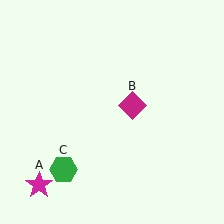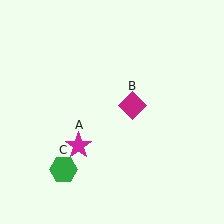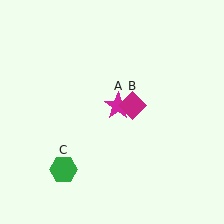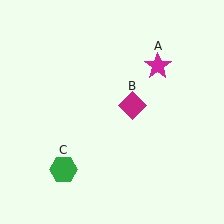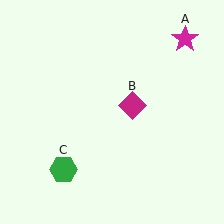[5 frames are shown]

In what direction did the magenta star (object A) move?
The magenta star (object A) moved up and to the right.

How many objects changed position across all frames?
1 object changed position: magenta star (object A).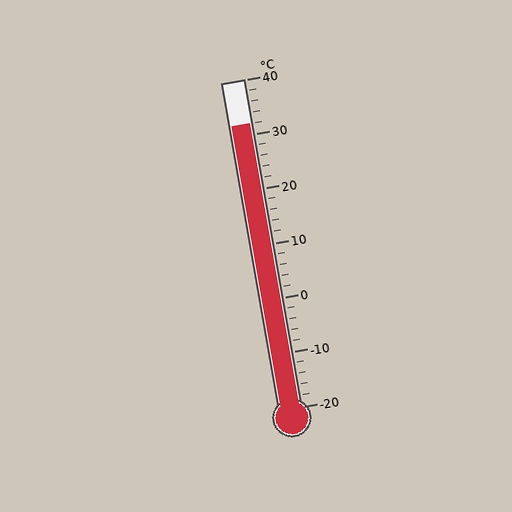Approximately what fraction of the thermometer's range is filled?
The thermometer is filled to approximately 85% of its range.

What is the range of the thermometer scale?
The thermometer scale ranges from -20°C to 40°C.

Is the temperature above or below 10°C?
The temperature is above 10°C.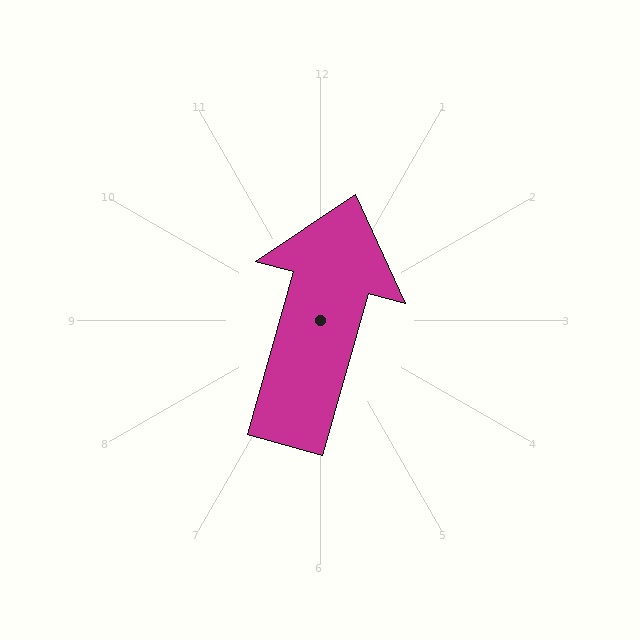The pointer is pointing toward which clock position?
Roughly 1 o'clock.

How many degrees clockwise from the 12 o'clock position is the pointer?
Approximately 16 degrees.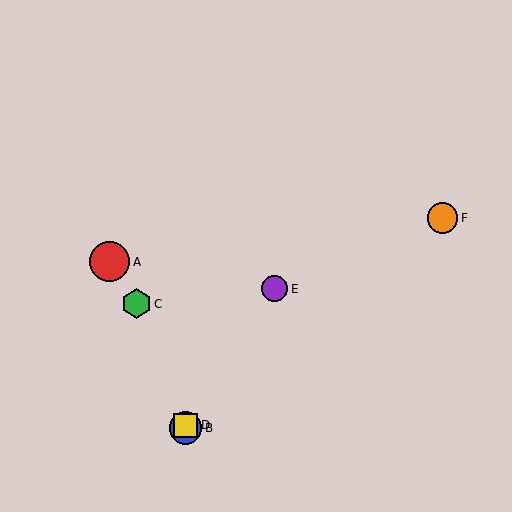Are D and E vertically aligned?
No, D is at x≈186 and E is at x≈274.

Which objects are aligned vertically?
Objects B, D are aligned vertically.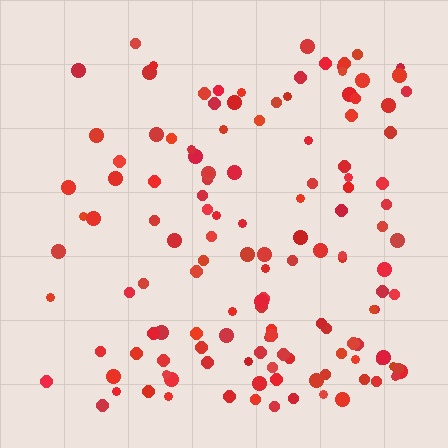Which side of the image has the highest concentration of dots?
The right.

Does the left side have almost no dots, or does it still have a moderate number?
Still a moderate number, just noticeably fewer than the right.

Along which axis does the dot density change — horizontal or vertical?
Horizontal.